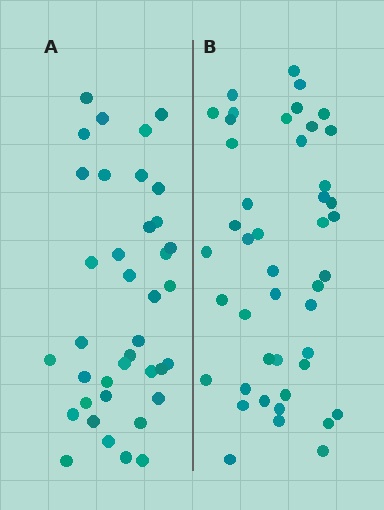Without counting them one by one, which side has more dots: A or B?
Region B (the right region) has more dots.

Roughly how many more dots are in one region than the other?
Region B has roughly 8 or so more dots than region A.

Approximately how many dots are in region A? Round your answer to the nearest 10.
About 40 dots. (The exact count is 38, which rounds to 40.)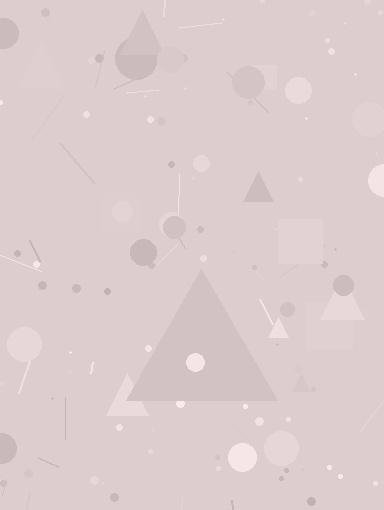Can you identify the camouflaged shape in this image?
The camouflaged shape is a triangle.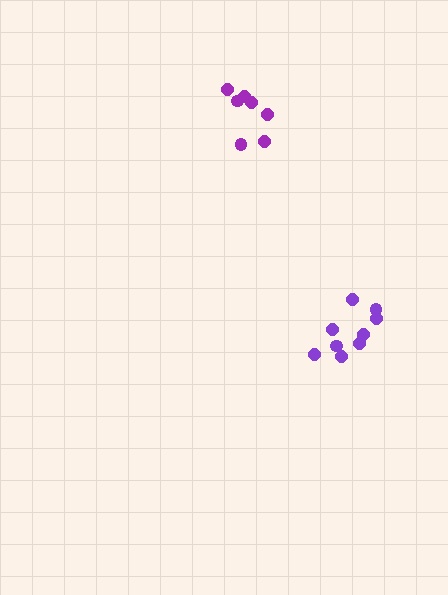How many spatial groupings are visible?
There are 2 spatial groupings.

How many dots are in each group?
Group 1: 9 dots, Group 2: 7 dots (16 total).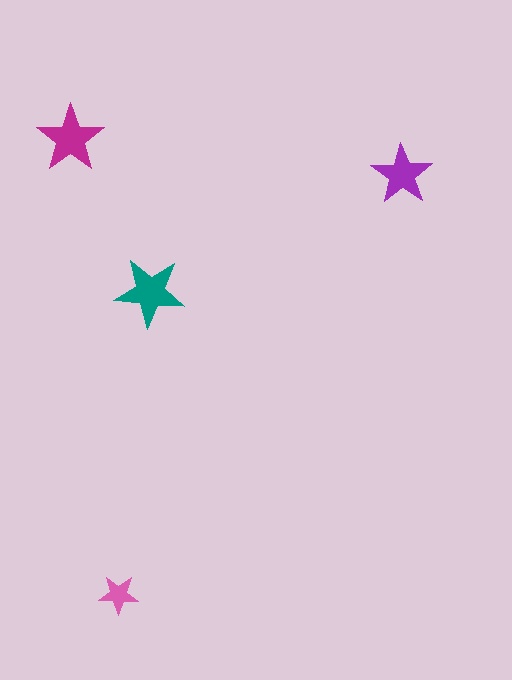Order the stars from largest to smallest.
the teal one, the magenta one, the purple one, the pink one.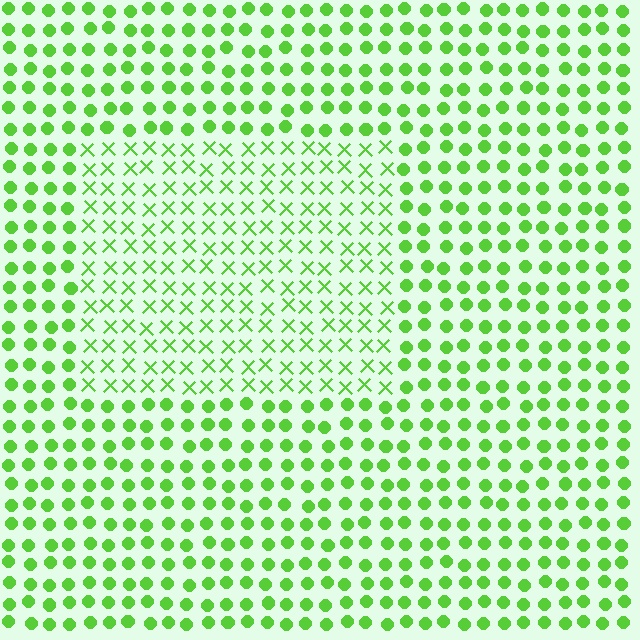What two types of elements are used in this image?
The image uses X marks inside the rectangle region and circles outside it.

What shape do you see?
I see a rectangle.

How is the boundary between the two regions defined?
The boundary is defined by a change in element shape: X marks inside vs. circles outside. All elements share the same color and spacing.